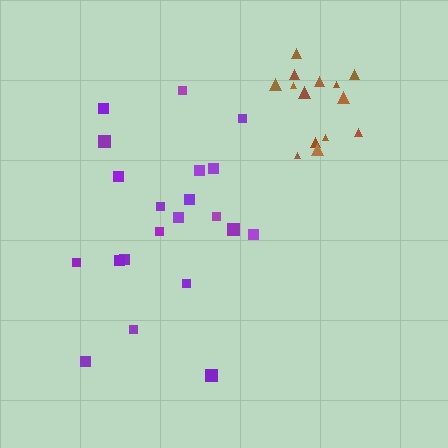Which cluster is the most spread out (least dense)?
Purple.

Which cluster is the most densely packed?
Brown.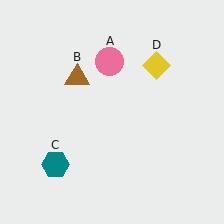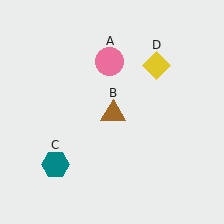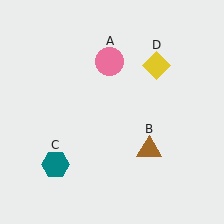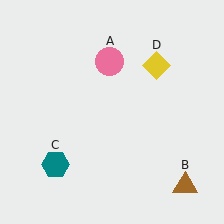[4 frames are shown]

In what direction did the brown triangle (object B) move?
The brown triangle (object B) moved down and to the right.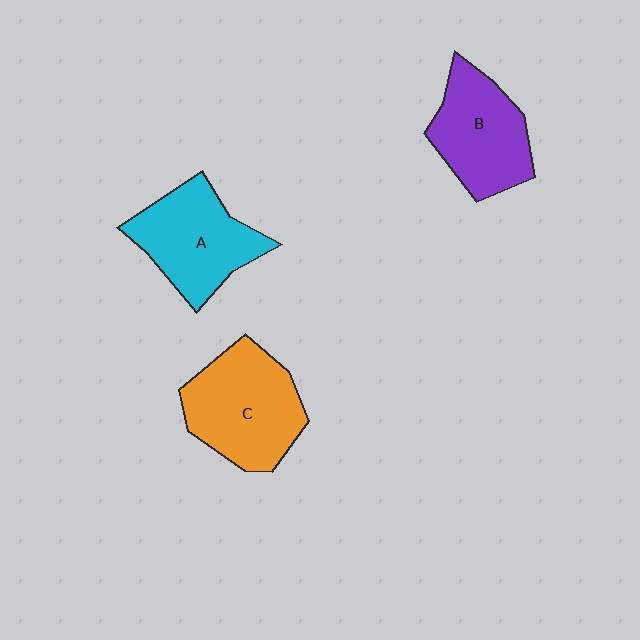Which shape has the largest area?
Shape C (orange).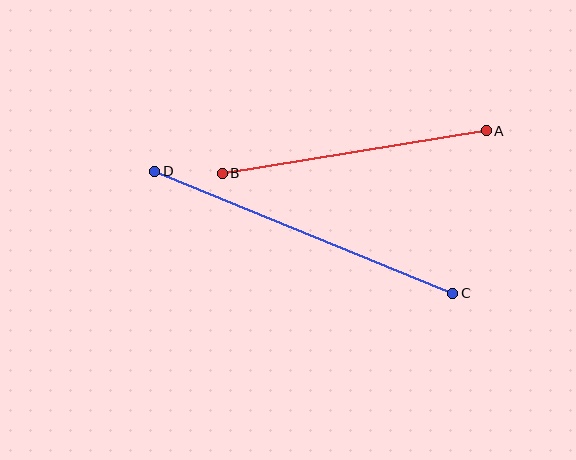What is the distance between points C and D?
The distance is approximately 322 pixels.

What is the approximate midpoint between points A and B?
The midpoint is at approximately (354, 152) pixels.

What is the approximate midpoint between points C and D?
The midpoint is at approximately (304, 232) pixels.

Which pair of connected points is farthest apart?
Points C and D are farthest apart.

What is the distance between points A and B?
The distance is approximately 267 pixels.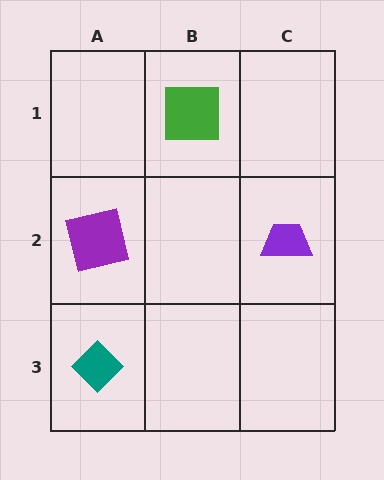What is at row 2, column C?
A purple trapezoid.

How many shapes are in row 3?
1 shape.